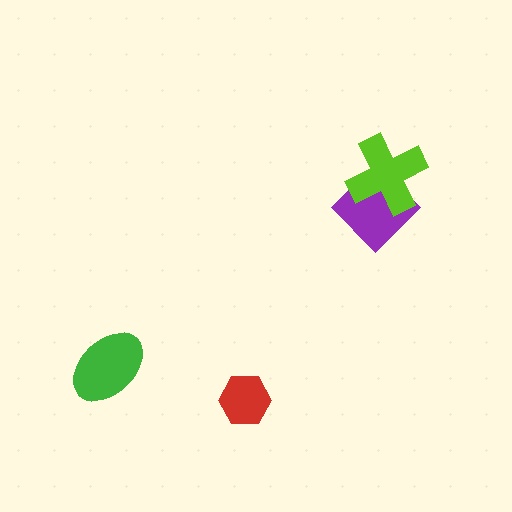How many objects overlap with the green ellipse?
0 objects overlap with the green ellipse.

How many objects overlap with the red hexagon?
0 objects overlap with the red hexagon.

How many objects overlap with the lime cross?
1 object overlaps with the lime cross.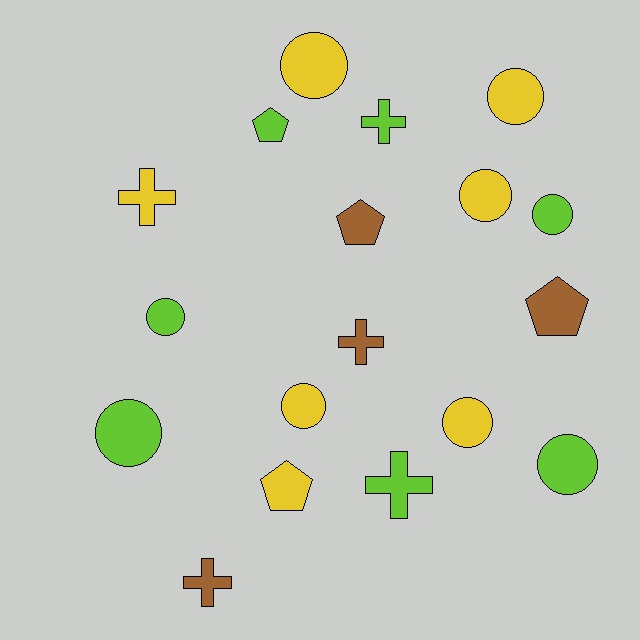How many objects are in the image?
There are 18 objects.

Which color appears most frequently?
Yellow, with 7 objects.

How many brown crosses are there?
There are 2 brown crosses.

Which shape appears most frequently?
Circle, with 9 objects.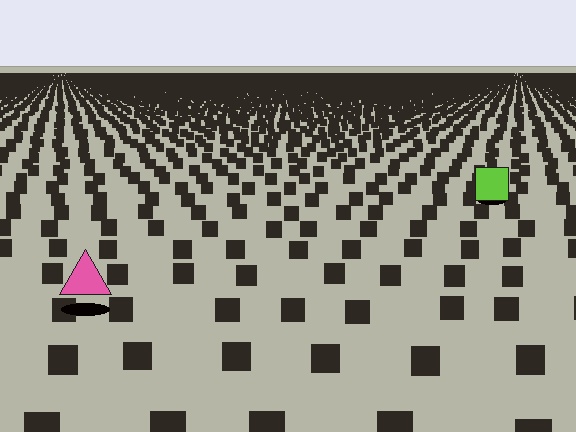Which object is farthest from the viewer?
The lime square is farthest from the viewer. It appears smaller and the ground texture around it is denser.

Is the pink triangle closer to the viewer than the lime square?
Yes. The pink triangle is closer — you can tell from the texture gradient: the ground texture is coarser near it.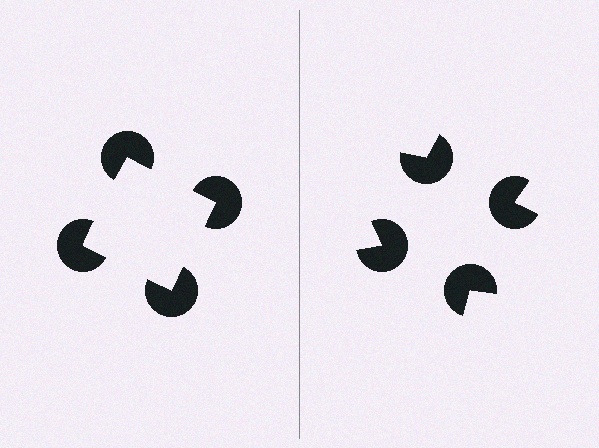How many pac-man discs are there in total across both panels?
8 — 4 on each side.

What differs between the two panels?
The pac-man discs are positioned identically on both sides; only the wedge orientations differ. On the left they align to a square; on the right they are misaligned.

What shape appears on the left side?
An illusory square.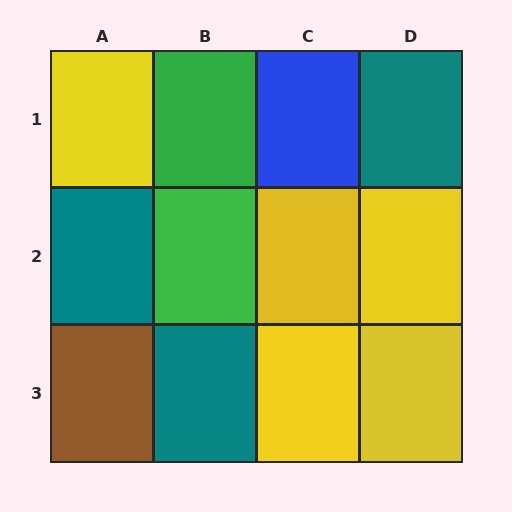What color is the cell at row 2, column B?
Green.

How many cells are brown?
1 cell is brown.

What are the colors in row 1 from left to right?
Yellow, green, blue, teal.